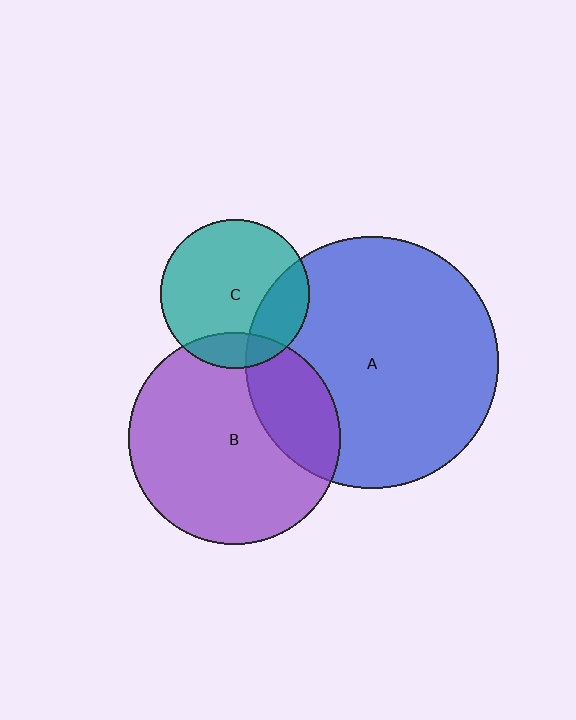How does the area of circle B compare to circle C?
Approximately 2.0 times.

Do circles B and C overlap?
Yes.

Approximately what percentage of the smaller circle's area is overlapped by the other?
Approximately 15%.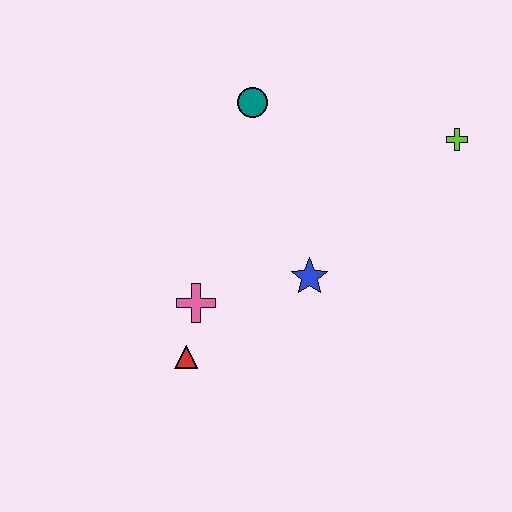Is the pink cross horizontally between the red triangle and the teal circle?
Yes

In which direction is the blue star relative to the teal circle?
The blue star is below the teal circle.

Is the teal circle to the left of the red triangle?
No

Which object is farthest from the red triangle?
The lime cross is farthest from the red triangle.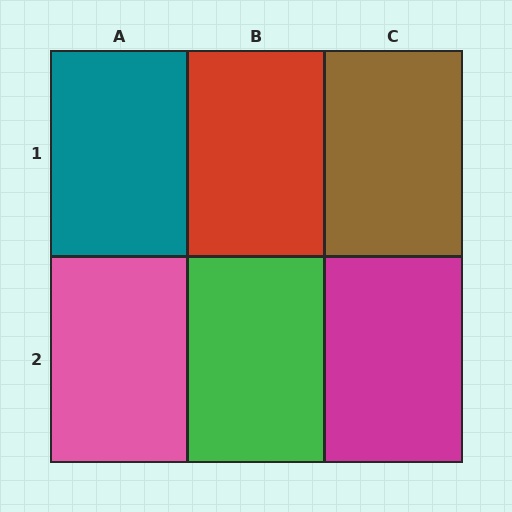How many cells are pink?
1 cell is pink.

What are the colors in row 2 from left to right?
Pink, green, magenta.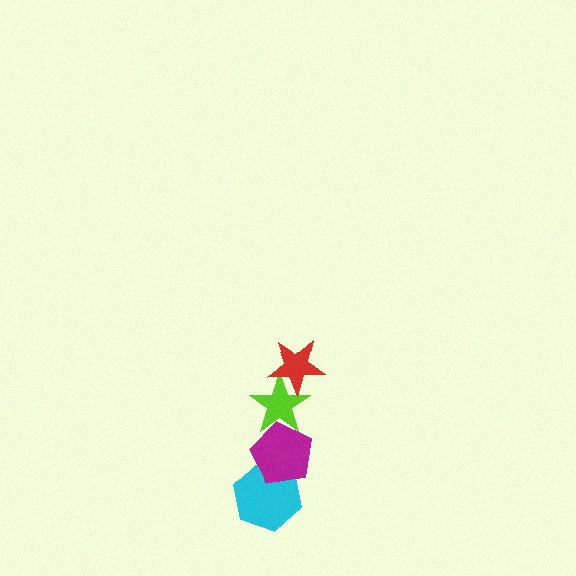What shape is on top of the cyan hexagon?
The magenta pentagon is on top of the cyan hexagon.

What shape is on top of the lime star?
The red star is on top of the lime star.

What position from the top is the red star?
The red star is 1st from the top.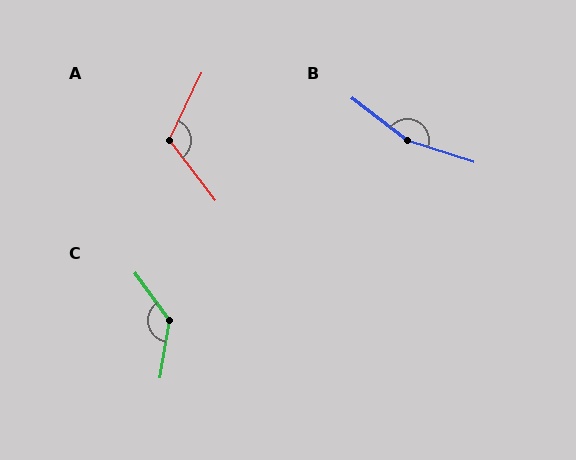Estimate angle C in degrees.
Approximately 134 degrees.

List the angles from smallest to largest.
A (117°), C (134°), B (161°).